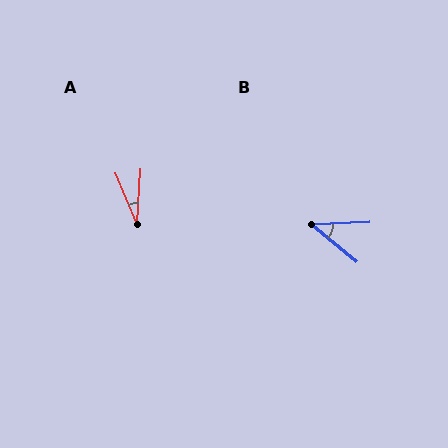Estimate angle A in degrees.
Approximately 27 degrees.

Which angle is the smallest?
A, at approximately 27 degrees.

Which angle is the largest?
B, at approximately 42 degrees.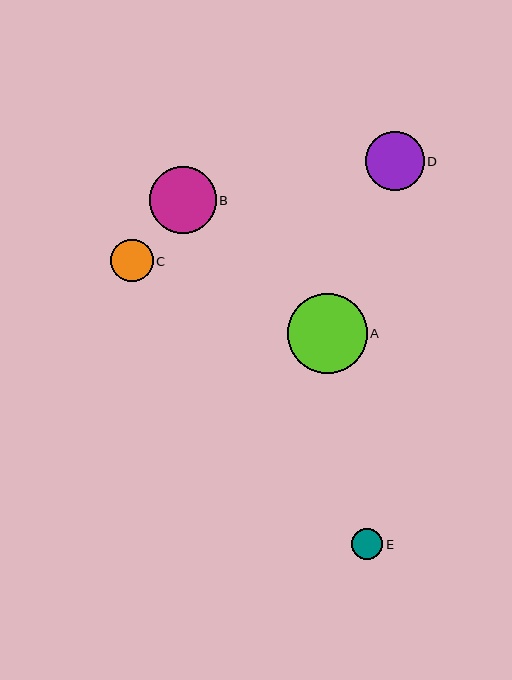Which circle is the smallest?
Circle E is the smallest with a size of approximately 31 pixels.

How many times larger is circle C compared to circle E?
Circle C is approximately 1.4 times the size of circle E.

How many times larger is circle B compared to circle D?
Circle B is approximately 1.1 times the size of circle D.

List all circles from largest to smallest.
From largest to smallest: A, B, D, C, E.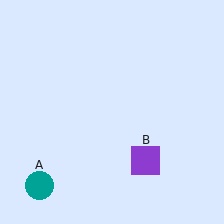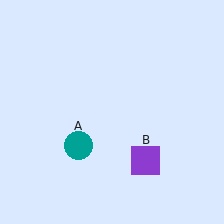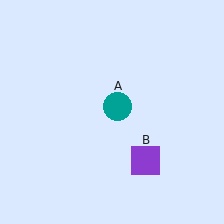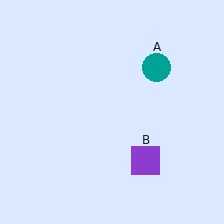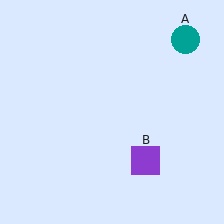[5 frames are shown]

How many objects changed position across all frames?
1 object changed position: teal circle (object A).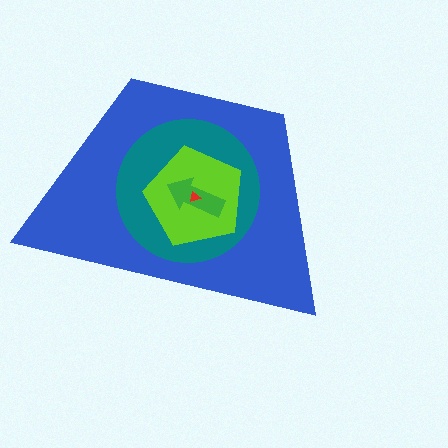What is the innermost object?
The red triangle.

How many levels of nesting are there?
5.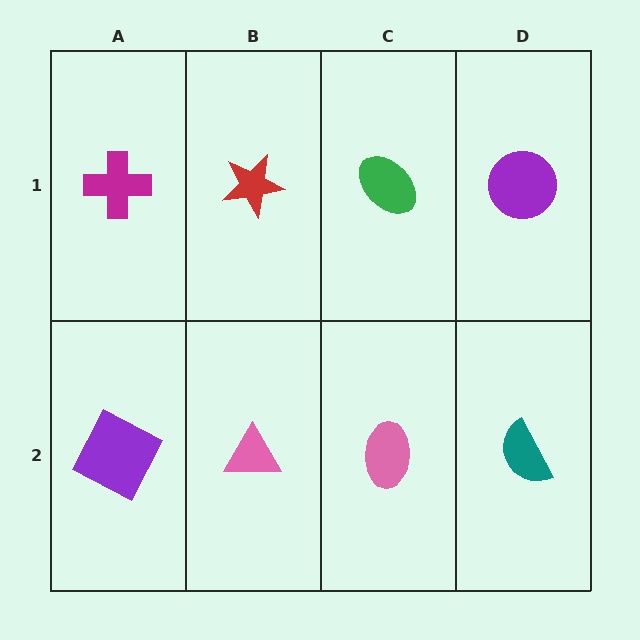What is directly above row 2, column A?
A magenta cross.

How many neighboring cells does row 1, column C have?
3.